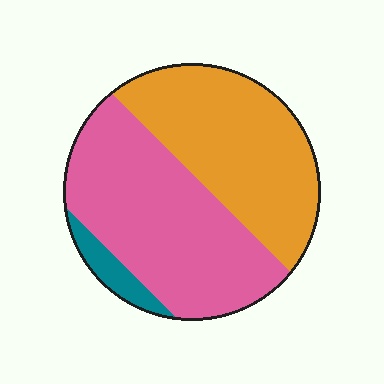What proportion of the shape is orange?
Orange covers about 45% of the shape.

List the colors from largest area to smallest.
From largest to smallest: pink, orange, teal.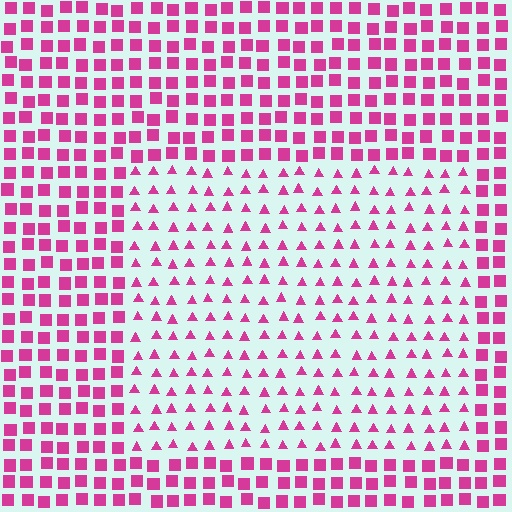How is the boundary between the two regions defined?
The boundary is defined by a change in element shape: triangles inside vs. squares outside. All elements share the same color and spacing.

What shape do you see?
I see a rectangle.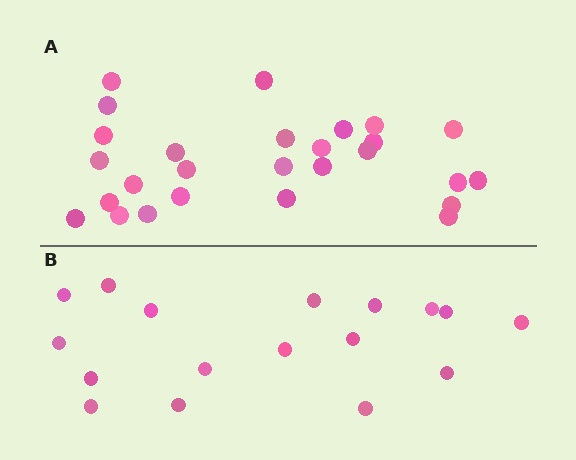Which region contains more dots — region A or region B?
Region A (the top region) has more dots.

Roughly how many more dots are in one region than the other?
Region A has roughly 10 or so more dots than region B.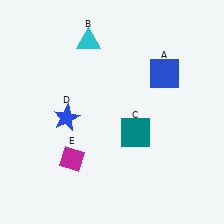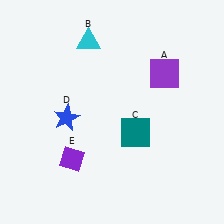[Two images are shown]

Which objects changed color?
A changed from blue to purple. E changed from magenta to purple.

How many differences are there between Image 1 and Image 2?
There are 2 differences between the two images.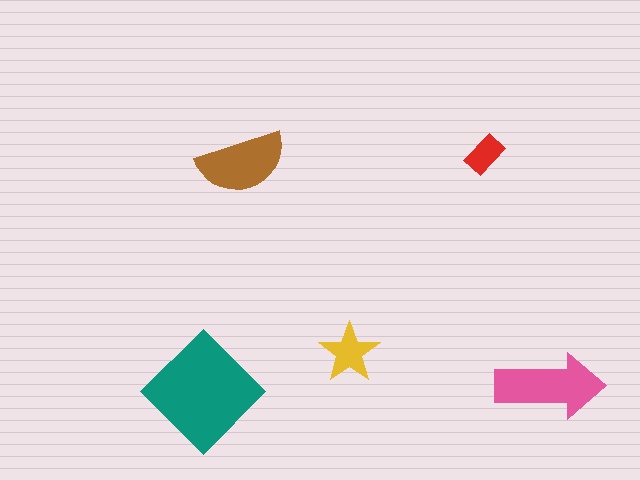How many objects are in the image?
There are 5 objects in the image.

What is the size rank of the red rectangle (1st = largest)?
5th.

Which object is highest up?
The red rectangle is topmost.